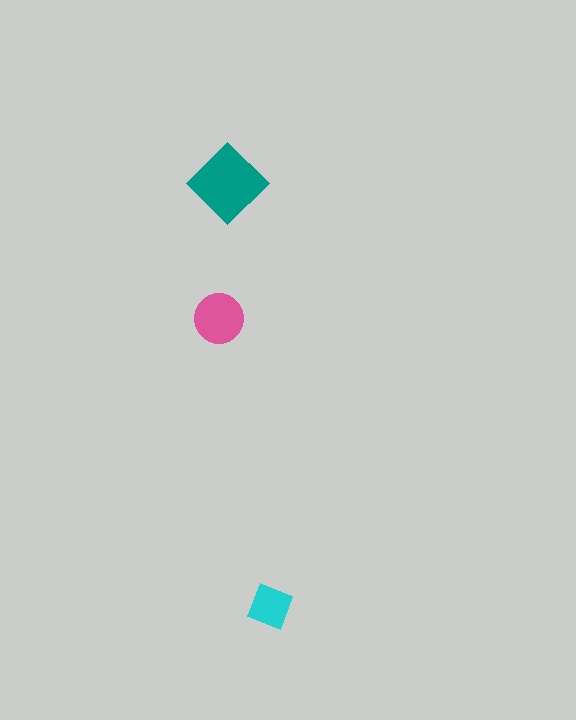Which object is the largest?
The teal diamond.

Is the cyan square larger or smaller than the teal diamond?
Smaller.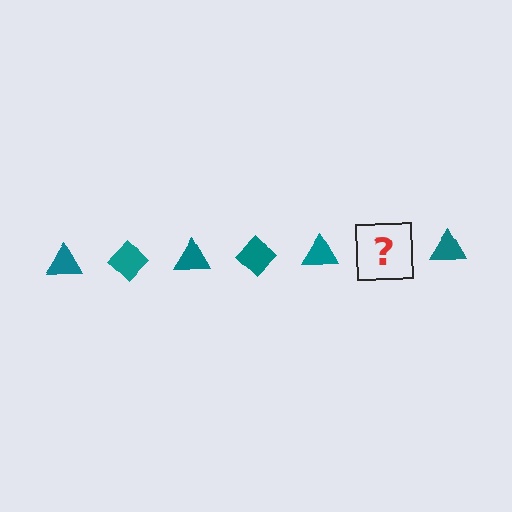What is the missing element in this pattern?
The missing element is a teal diamond.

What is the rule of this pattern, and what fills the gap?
The rule is that the pattern cycles through triangle, diamond shapes in teal. The gap should be filled with a teal diamond.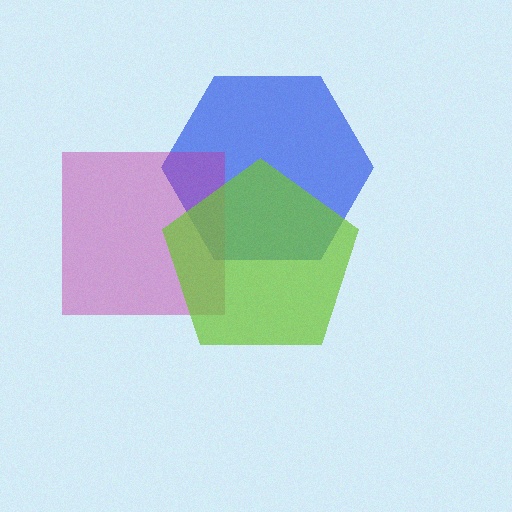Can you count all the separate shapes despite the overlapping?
Yes, there are 3 separate shapes.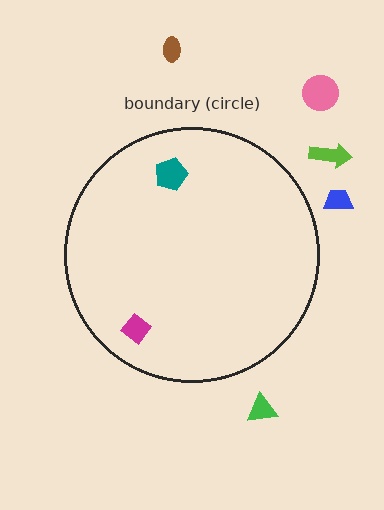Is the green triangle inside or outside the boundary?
Outside.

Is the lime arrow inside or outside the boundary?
Outside.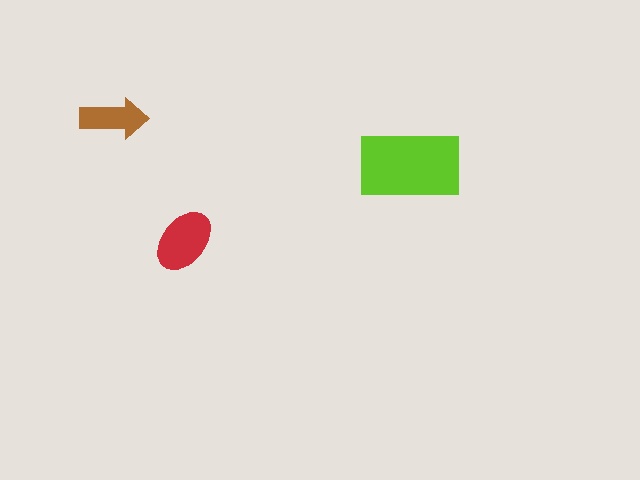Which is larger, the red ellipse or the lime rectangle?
The lime rectangle.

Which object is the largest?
The lime rectangle.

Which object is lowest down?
The red ellipse is bottommost.